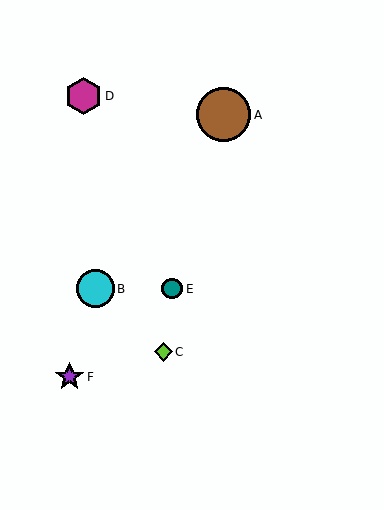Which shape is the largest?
The brown circle (labeled A) is the largest.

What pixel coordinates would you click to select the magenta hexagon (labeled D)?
Click at (84, 96) to select the magenta hexagon D.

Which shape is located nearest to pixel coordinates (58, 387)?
The purple star (labeled F) at (70, 377) is nearest to that location.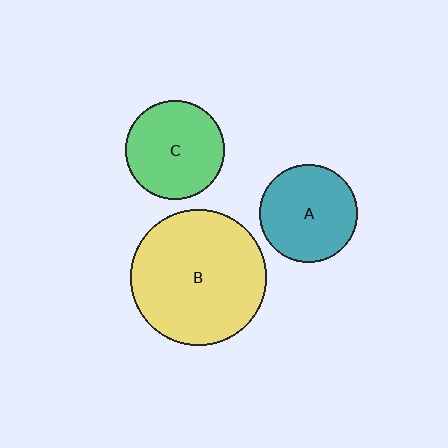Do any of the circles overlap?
No, none of the circles overlap.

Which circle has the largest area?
Circle B (yellow).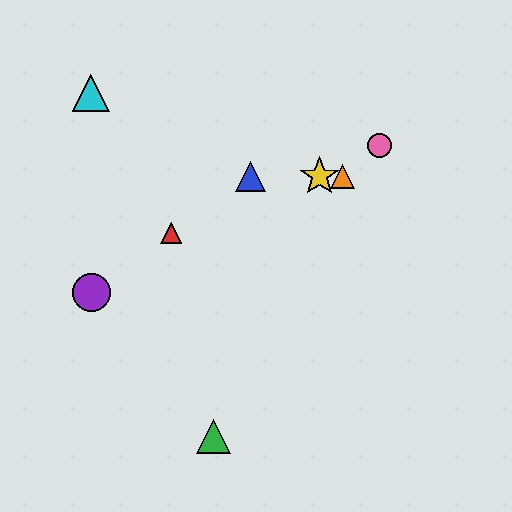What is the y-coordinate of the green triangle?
The green triangle is at y≈436.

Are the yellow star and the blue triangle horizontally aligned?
Yes, both are at y≈176.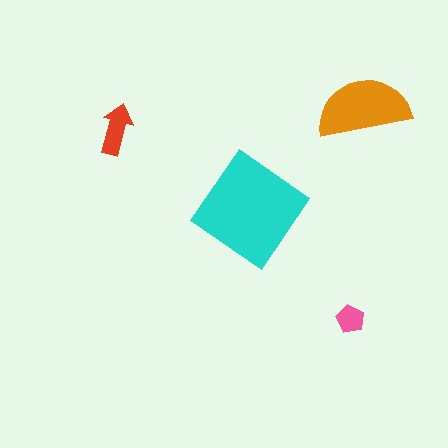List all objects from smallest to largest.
The pink pentagon, the red arrow, the orange semicircle, the cyan diamond.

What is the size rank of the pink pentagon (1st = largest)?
4th.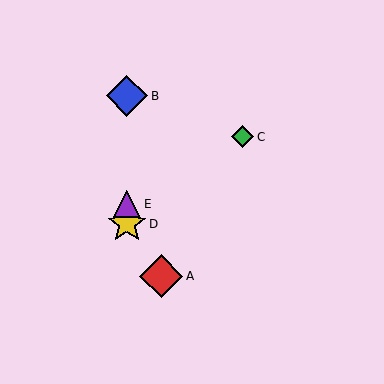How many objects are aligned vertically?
3 objects (B, D, E) are aligned vertically.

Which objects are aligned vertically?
Objects B, D, E are aligned vertically.